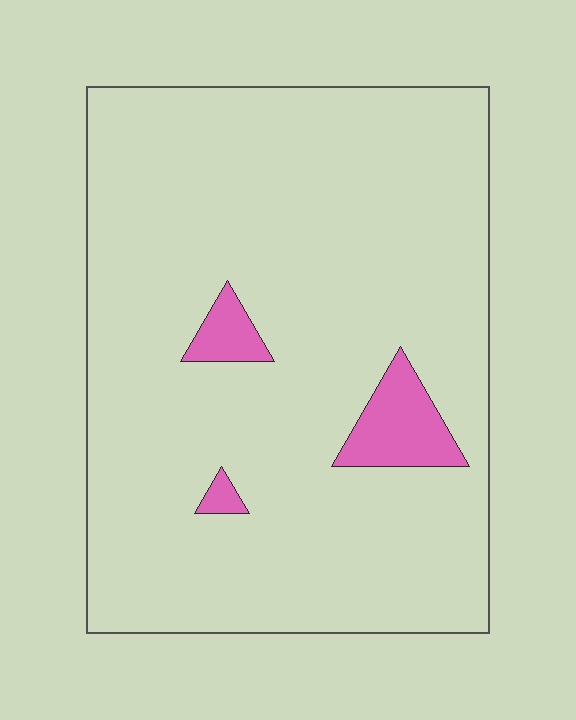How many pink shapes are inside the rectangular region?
3.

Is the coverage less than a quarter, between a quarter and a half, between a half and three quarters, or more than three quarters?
Less than a quarter.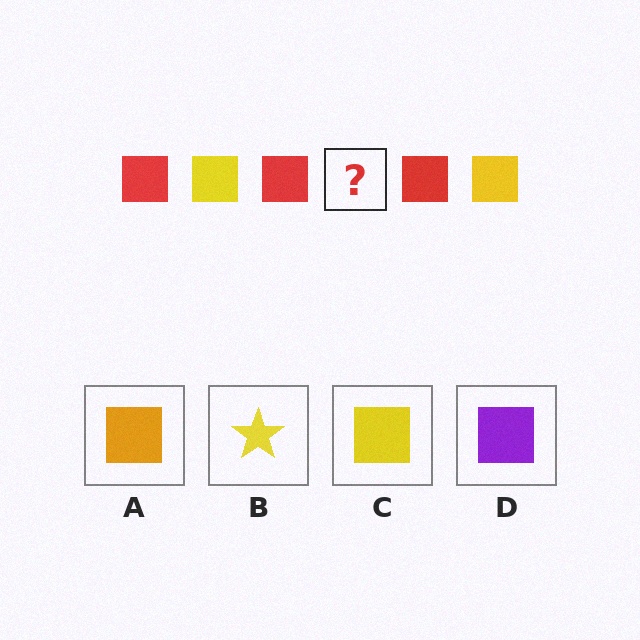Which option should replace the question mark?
Option C.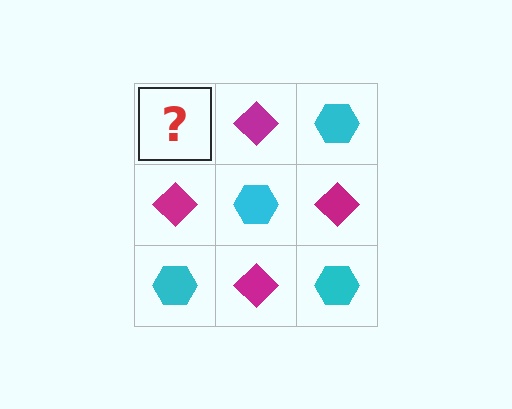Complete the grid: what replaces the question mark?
The question mark should be replaced with a cyan hexagon.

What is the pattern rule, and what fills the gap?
The rule is that it alternates cyan hexagon and magenta diamond in a checkerboard pattern. The gap should be filled with a cyan hexagon.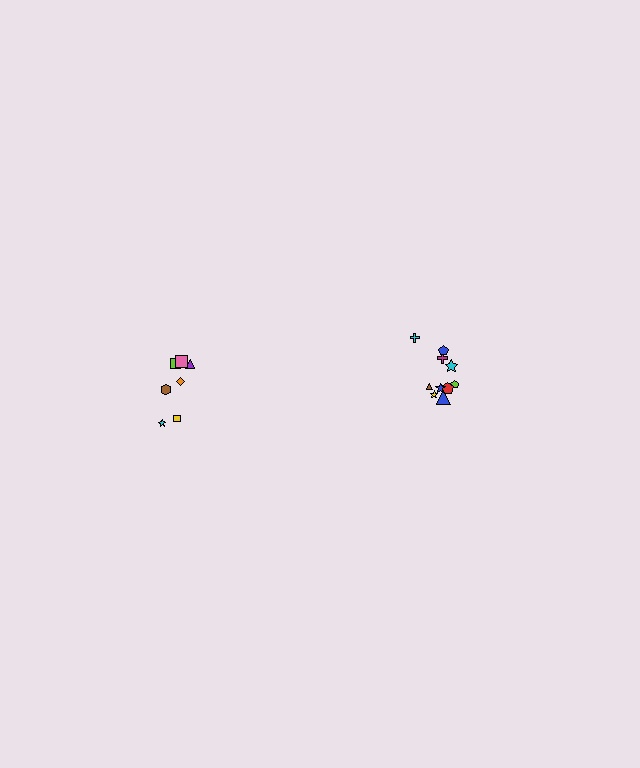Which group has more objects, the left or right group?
The right group.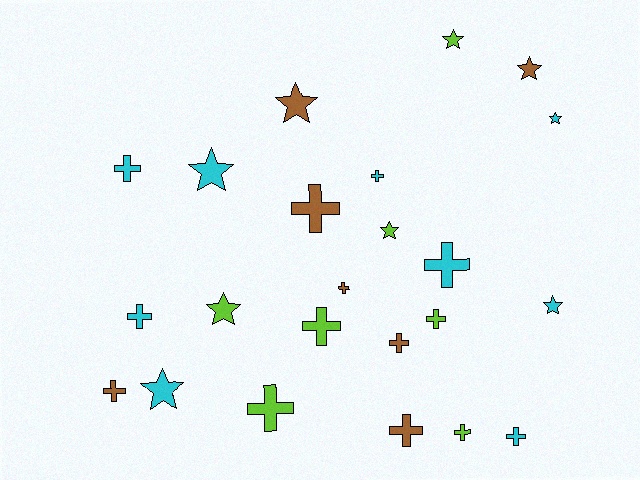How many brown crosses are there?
There are 5 brown crosses.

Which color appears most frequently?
Cyan, with 9 objects.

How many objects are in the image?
There are 23 objects.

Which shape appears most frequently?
Cross, with 14 objects.